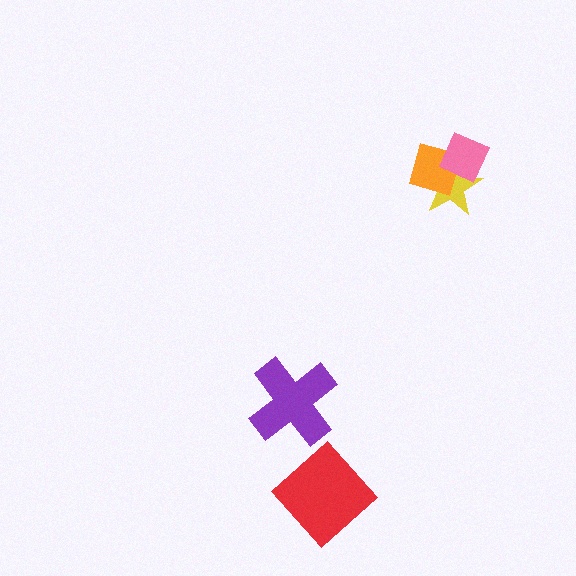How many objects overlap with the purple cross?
0 objects overlap with the purple cross.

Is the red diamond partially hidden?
No, no other shape covers it.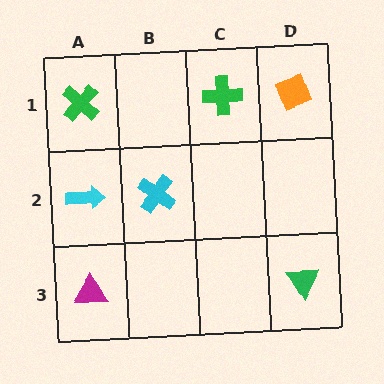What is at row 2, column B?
A cyan cross.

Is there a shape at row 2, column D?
No, that cell is empty.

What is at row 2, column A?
A cyan arrow.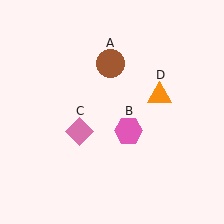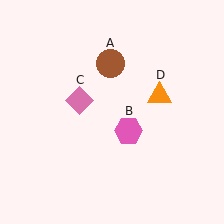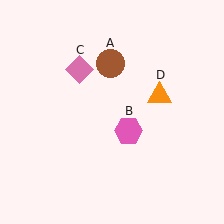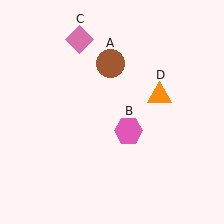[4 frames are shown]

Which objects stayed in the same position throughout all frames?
Brown circle (object A) and pink hexagon (object B) and orange triangle (object D) remained stationary.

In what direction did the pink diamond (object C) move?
The pink diamond (object C) moved up.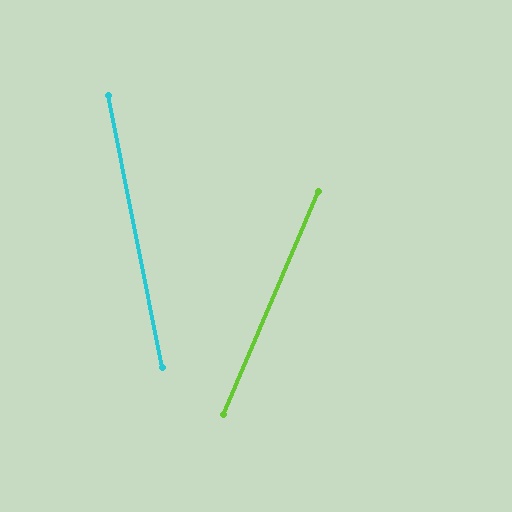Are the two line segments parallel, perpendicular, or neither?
Neither parallel nor perpendicular — they differ by about 34°.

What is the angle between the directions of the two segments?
Approximately 34 degrees.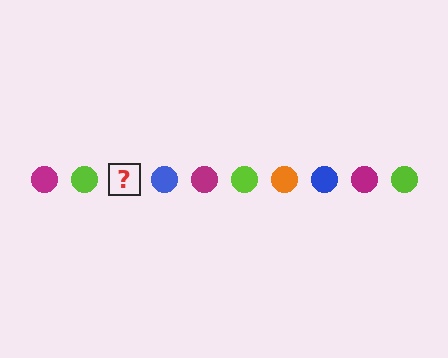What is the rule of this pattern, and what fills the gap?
The rule is that the pattern cycles through magenta, lime, orange, blue circles. The gap should be filled with an orange circle.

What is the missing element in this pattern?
The missing element is an orange circle.